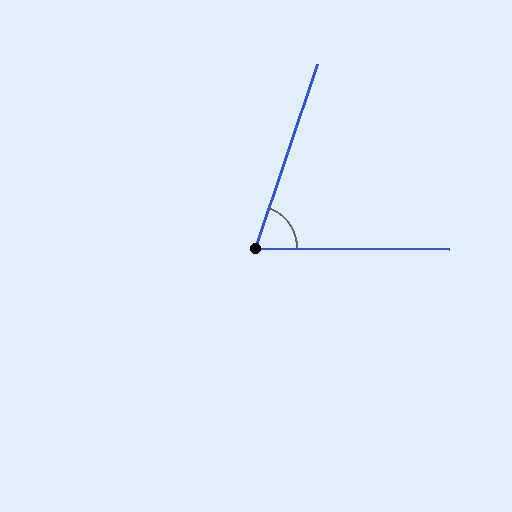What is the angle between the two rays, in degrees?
Approximately 72 degrees.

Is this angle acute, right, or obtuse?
It is acute.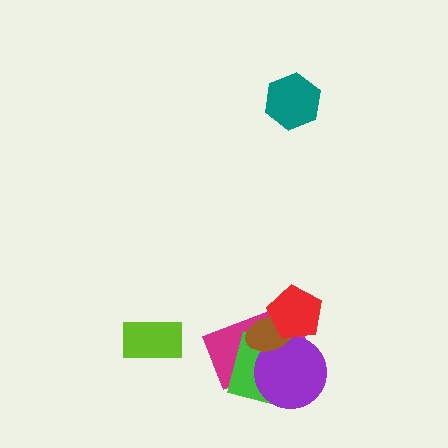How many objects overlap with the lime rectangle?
0 objects overlap with the lime rectangle.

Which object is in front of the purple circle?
The brown ellipse is in front of the purple circle.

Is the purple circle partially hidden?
Yes, it is partially covered by another shape.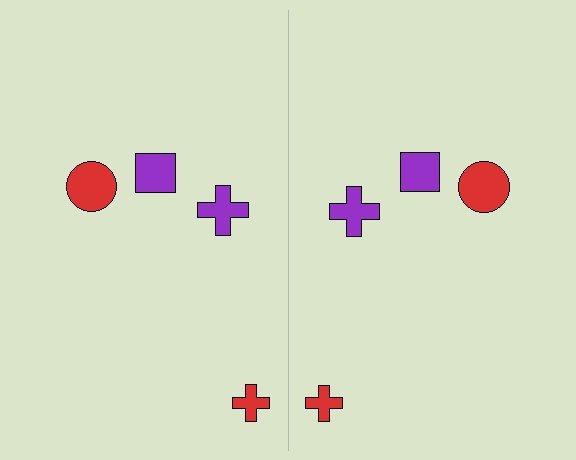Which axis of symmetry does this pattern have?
The pattern has a vertical axis of symmetry running through the center of the image.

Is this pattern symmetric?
Yes, this pattern has bilateral (reflection) symmetry.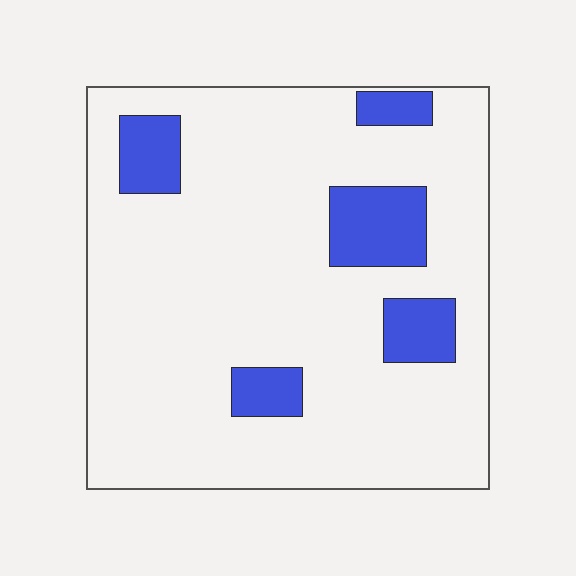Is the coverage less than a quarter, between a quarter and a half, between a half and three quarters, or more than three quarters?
Less than a quarter.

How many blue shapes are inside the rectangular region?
5.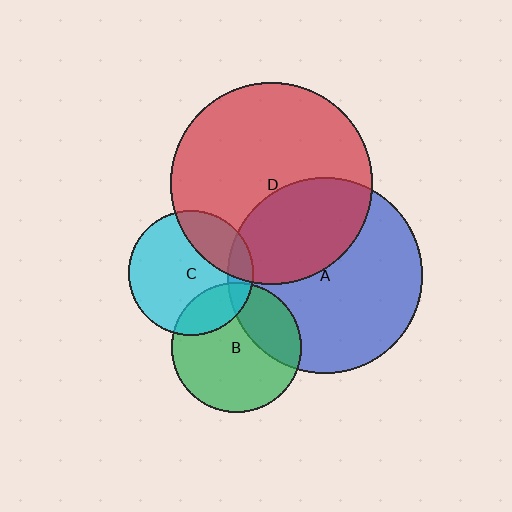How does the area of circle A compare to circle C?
Approximately 2.4 times.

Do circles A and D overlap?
Yes.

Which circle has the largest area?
Circle D (red).